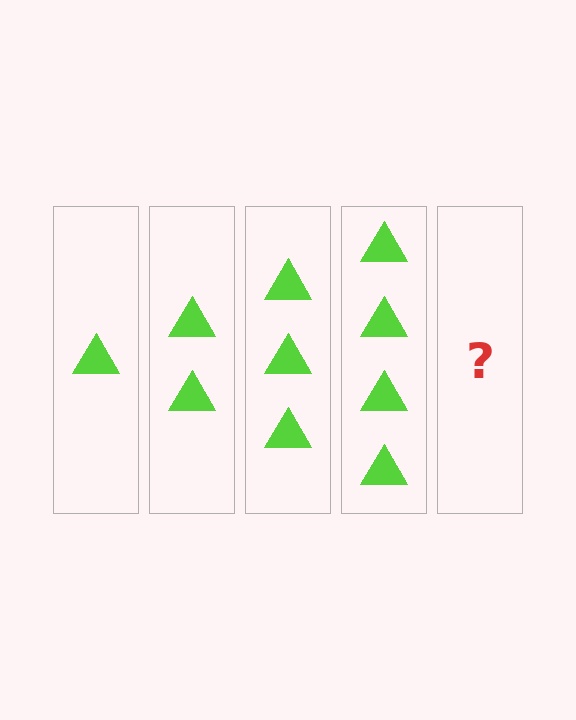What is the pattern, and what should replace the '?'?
The pattern is that each step adds one more triangle. The '?' should be 5 triangles.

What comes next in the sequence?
The next element should be 5 triangles.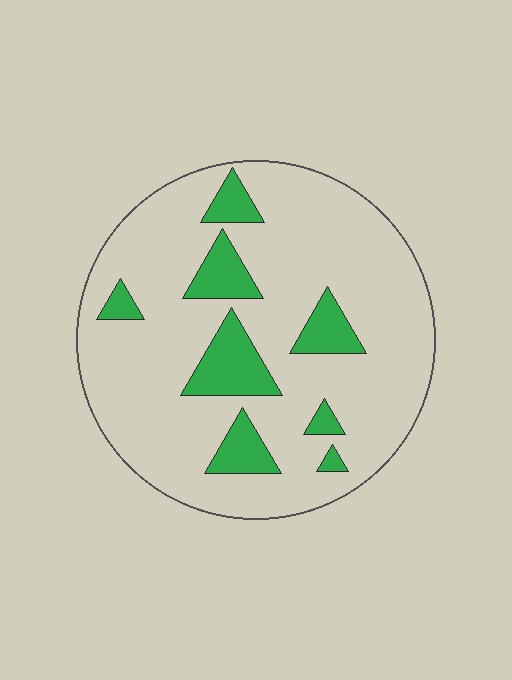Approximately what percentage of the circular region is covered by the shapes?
Approximately 15%.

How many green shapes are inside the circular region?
8.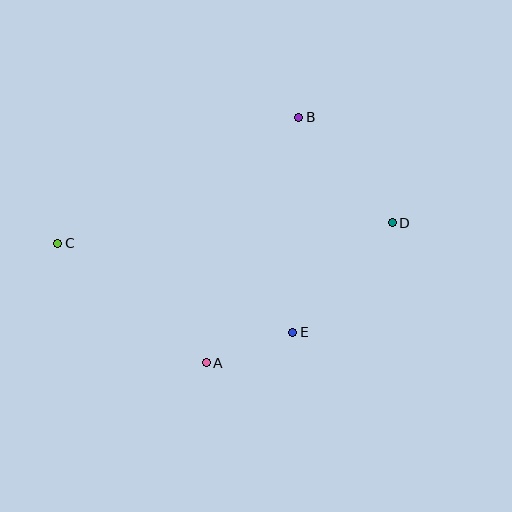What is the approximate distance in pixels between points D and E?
The distance between D and E is approximately 148 pixels.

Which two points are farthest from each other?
Points C and D are farthest from each other.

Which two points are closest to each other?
Points A and E are closest to each other.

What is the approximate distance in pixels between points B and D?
The distance between B and D is approximately 141 pixels.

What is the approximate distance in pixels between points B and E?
The distance between B and E is approximately 215 pixels.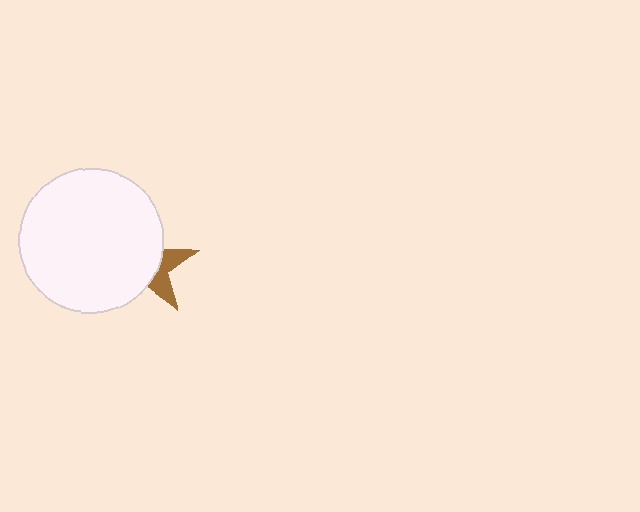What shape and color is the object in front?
The object in front is a white circle.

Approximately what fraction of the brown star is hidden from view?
Roughly 69% of the brown star is hidden behind the white circle.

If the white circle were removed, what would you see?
You would see the complete brown star.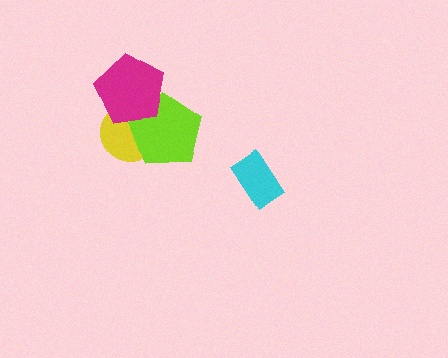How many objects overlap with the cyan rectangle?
0 objects overlap with the cyan rectangle.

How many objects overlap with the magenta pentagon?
2 objects overlap with the magenta pentagon.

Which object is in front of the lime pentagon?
The magenta pentagon is in front of the lime pentagon.